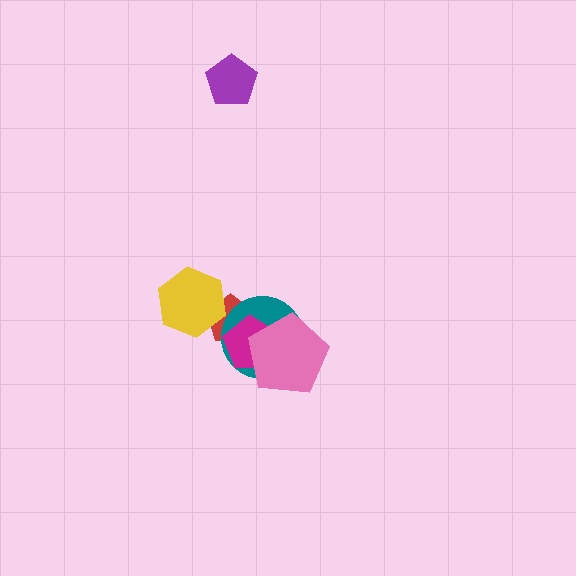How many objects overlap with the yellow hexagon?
1 object overlaps with the yellow hexagon.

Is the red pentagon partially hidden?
Yes, it is partially covered by another shape.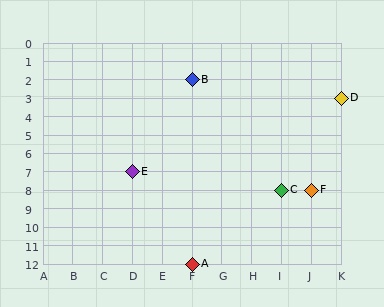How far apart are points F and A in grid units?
Points F and A are 4 columns and 4 rows apart (about 5.7 grid units diagonally).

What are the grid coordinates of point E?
Point E is at grid coordinates (D, 7).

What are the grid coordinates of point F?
Point F is at grid coordinates (J, 8).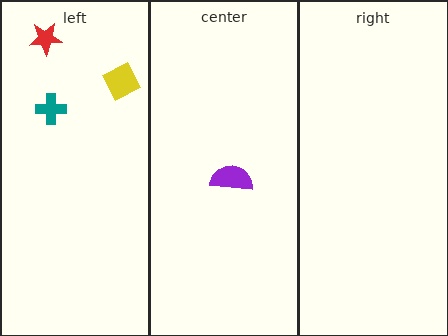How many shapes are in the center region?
1.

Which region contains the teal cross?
The left region.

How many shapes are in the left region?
3.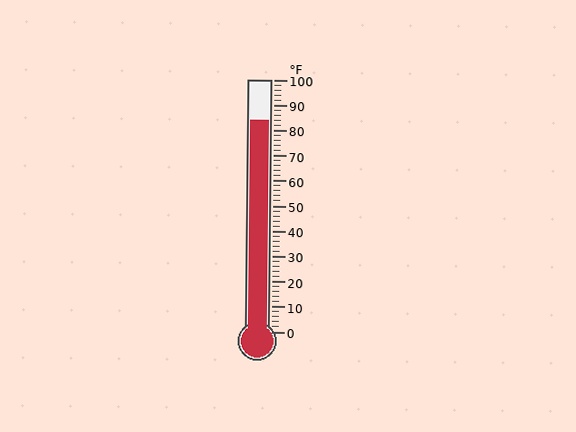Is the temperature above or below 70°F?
The temperature is above 70°F.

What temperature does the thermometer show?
The thermometer shows approximately 84°F.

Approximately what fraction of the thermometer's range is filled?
The thermometer is filled to approximately 85% of its range.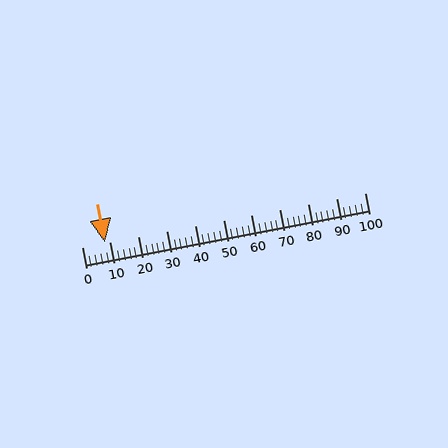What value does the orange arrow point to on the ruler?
The orange arrow points to approximately 8.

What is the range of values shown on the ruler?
The ruler shows values from 0 to 100.